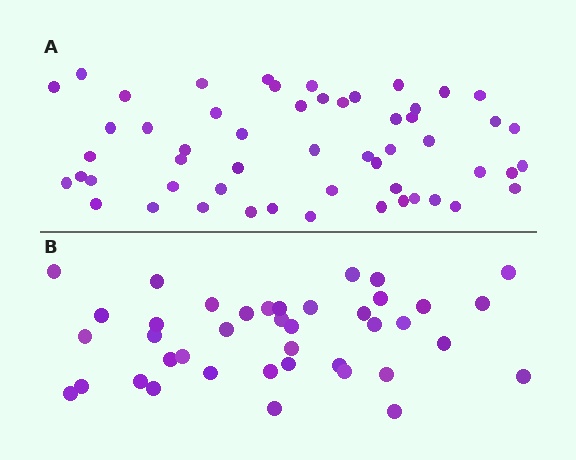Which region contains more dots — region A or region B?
Region A (the top region) has more dots.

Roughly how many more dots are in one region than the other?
Region A has approximately 15 more dots than region B.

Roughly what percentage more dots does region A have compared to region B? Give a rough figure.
About 35% more.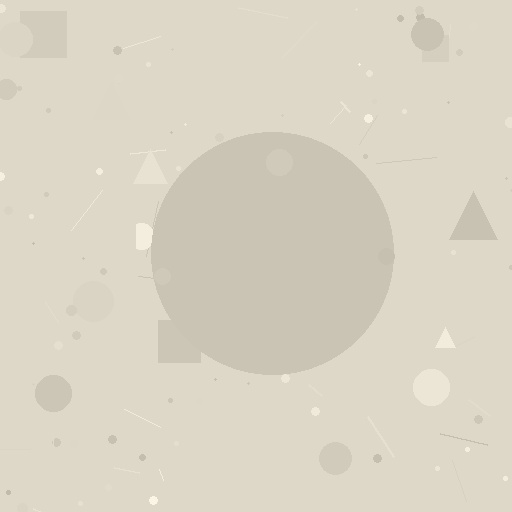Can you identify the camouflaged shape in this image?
The camouflaged shape is a circle.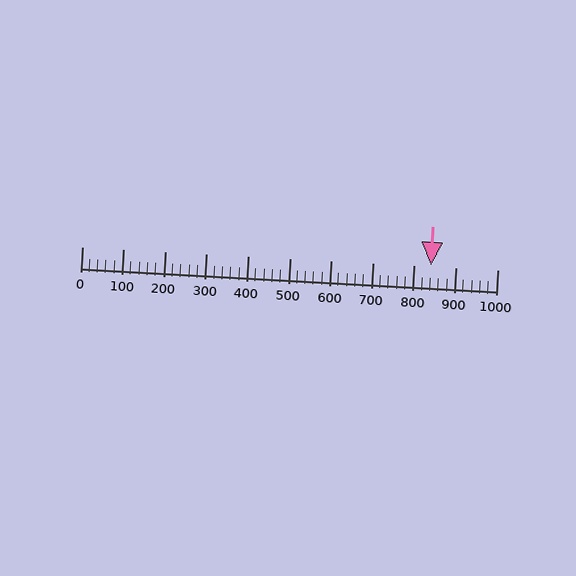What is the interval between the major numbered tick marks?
The major tick marks are spaced 100 units apart.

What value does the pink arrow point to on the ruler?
The pink arrow points to approximately 841.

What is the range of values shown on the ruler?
The ruler shows values from 0 to 1000.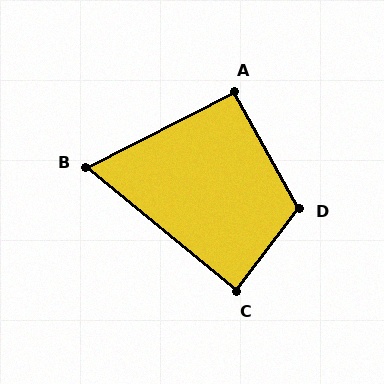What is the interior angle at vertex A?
Approximately 92 degrees (approximately right).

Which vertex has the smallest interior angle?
B, at approximately 67 degrees.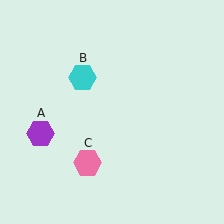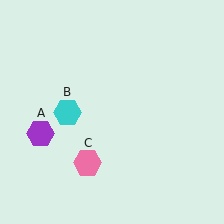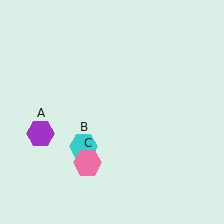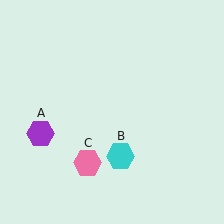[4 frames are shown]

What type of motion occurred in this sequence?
The cyan hexagon (object B) rotated counterclockwise around the center of the scene.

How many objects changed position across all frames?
1 object changed position: cyan hexagon (object B).